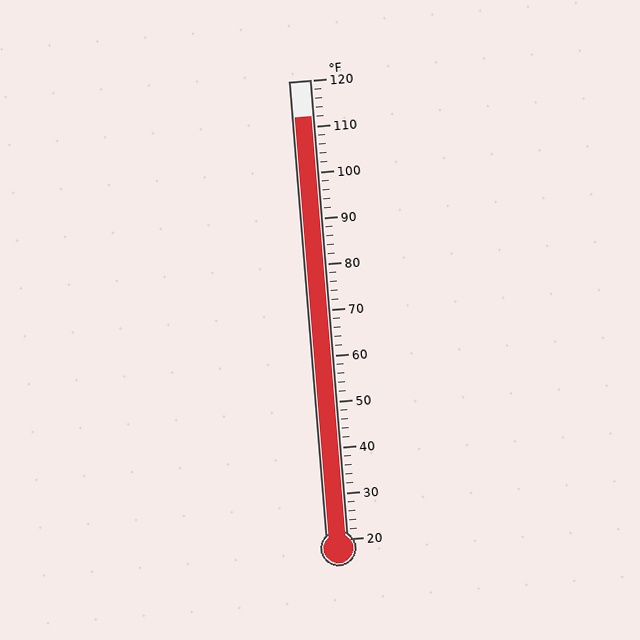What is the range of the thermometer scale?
The thermometer scale ranges from 20°F to 120°F.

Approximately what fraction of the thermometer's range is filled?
The thermometer is filled to approximately 90% of its range.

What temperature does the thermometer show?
The thermometer shows approximately 112°F.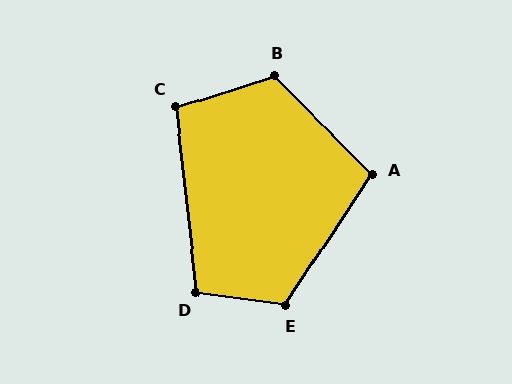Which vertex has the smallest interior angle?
C, at approximately 101 degrees.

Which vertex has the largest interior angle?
B, at approximately 118 degrees.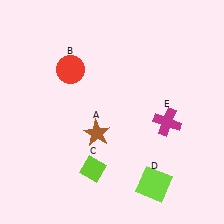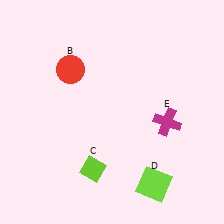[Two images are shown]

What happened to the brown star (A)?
The brown star (A) was removed in Image 2. It was in the bottom-left area of Image 1.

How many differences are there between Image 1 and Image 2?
There is 1 difference between the two images.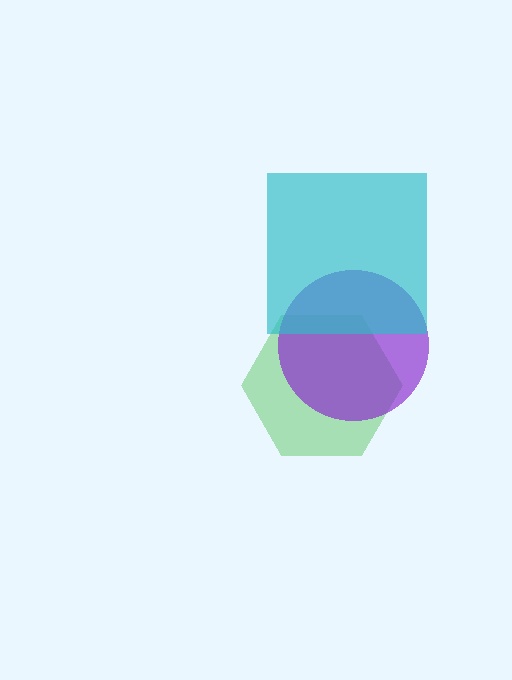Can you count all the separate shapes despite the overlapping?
Yes, there are 3 separate shapes.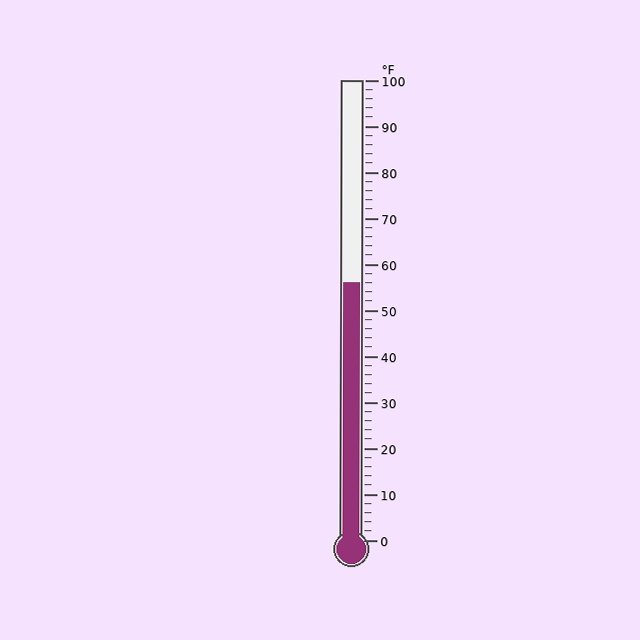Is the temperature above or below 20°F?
The temperature is above 20°F.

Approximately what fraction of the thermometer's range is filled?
The thermometer is filled to approximately 55% of its range.